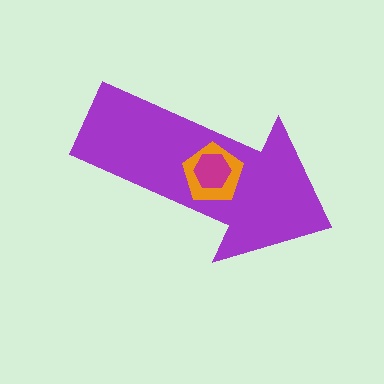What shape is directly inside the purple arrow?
The orange pentagon.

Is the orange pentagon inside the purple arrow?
Yes.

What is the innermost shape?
The magenta hexagon.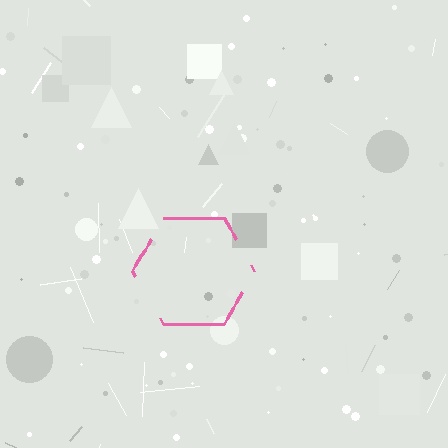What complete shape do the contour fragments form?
The contour fragments form a hexagon.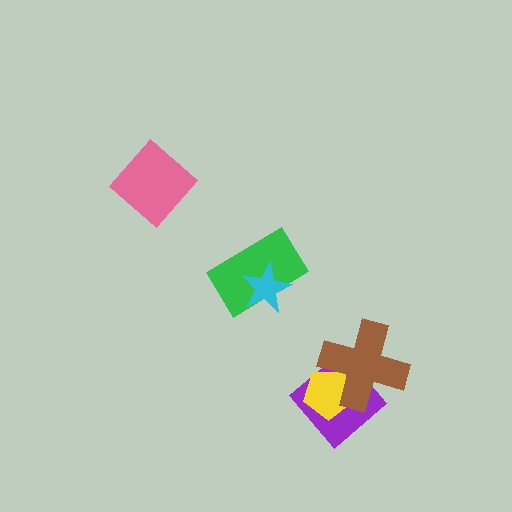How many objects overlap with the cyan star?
1 object overlaps with the cyan star.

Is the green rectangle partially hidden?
Yes, it is partially covered by another shape.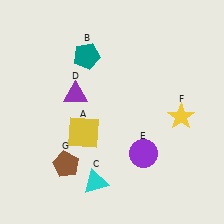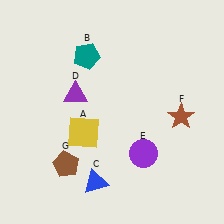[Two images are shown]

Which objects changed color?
C changed from cyan to blue. F changed from yellow to brown.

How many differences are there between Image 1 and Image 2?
There are 2 differences between the two images.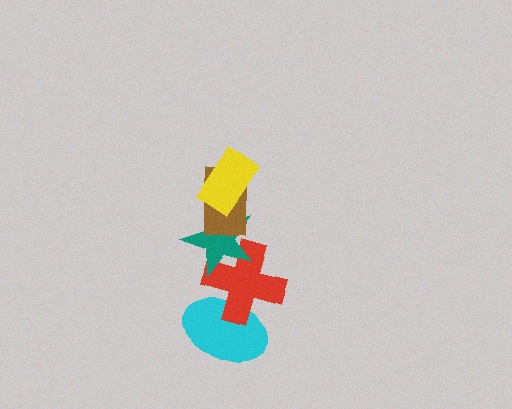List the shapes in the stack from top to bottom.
From top to bottom: the yellow rectangle, the brown rectangle, the teal star, the red cross, the cyan ellipse.